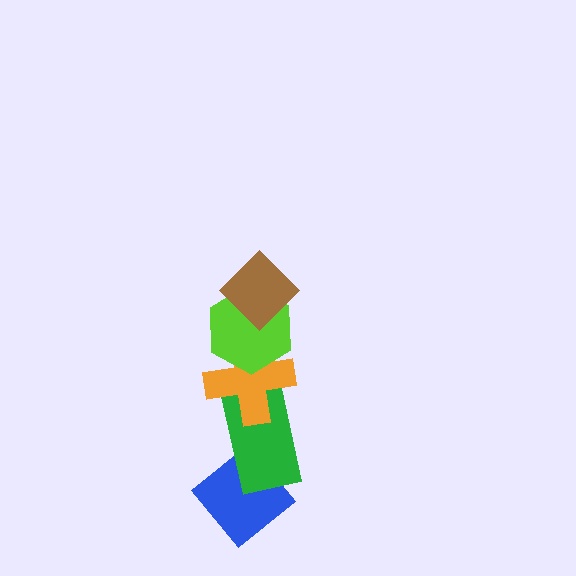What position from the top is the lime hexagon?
The lime hexagon is 2nd from the top.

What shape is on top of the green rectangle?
The orange cross is on top of the green rectangle.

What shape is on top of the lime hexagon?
The brown diamond is on top of the lime hexagon.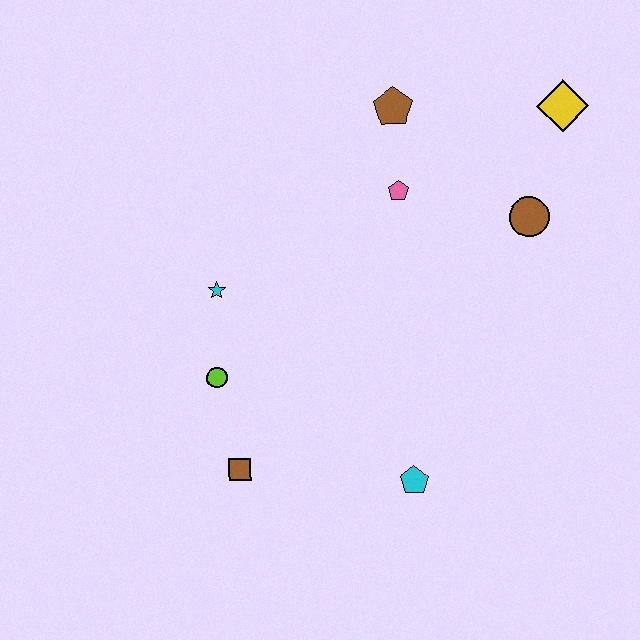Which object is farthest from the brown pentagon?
The brown square is farthest from the brown pentagon.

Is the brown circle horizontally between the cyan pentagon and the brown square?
No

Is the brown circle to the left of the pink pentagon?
No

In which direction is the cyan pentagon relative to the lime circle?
The cyan pentagon is to the right of the lime circle.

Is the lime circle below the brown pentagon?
Yes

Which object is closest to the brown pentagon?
The pink pentagon is closest to the brown pentagon.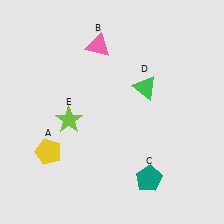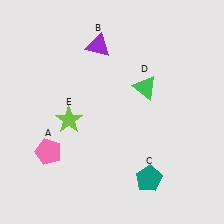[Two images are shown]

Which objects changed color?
A changed from yellow to pink. B changed from pink to purple.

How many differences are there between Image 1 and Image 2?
There are 2 differences between the two images.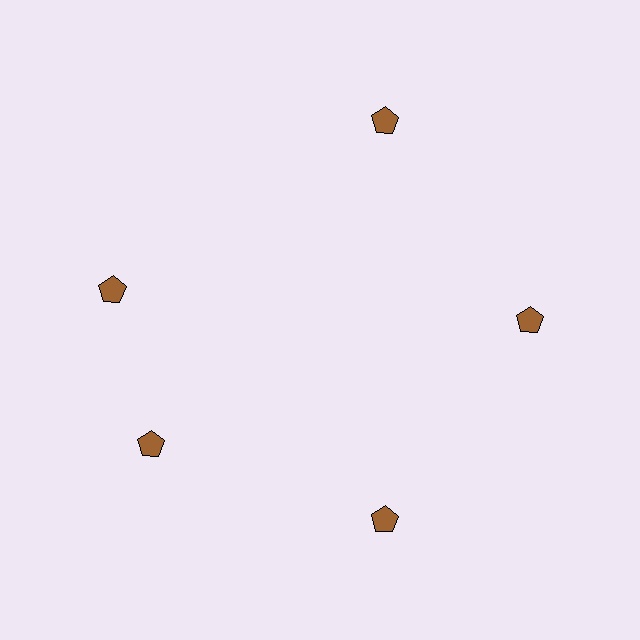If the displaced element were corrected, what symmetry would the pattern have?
It would have 5-fold rotational symmetry — the pattern would map onto itself every 72 degrees.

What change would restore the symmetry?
The symmetry would be restored by rotating it back into even spacing with its neighbors so that all 5 pentagons sit at equal angles and equal distance from the center.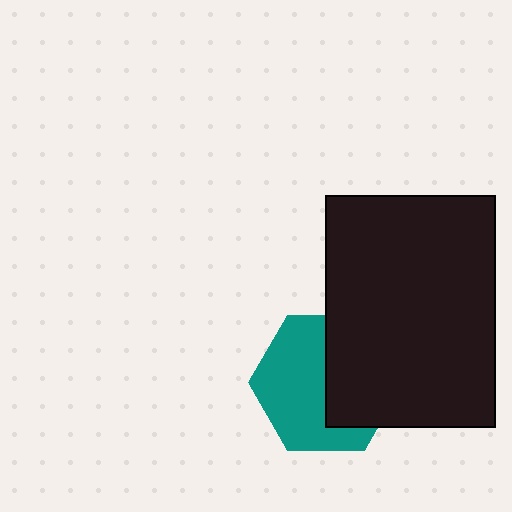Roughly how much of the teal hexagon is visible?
About half of it is visible (roughly 56%).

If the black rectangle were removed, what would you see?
You would see the complete teal hexagon.